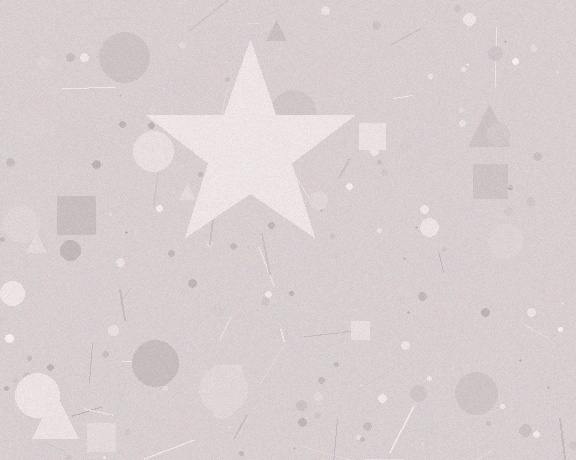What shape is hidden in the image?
A star is hidden in the image.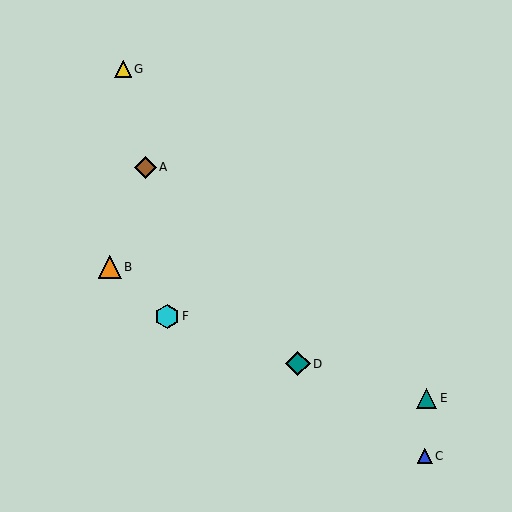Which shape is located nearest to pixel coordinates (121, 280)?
The orange triangle (labeled B) at (110, 267) is nearest to that location.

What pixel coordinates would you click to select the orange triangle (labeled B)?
Click at (110, 267) to select the orange triangle B.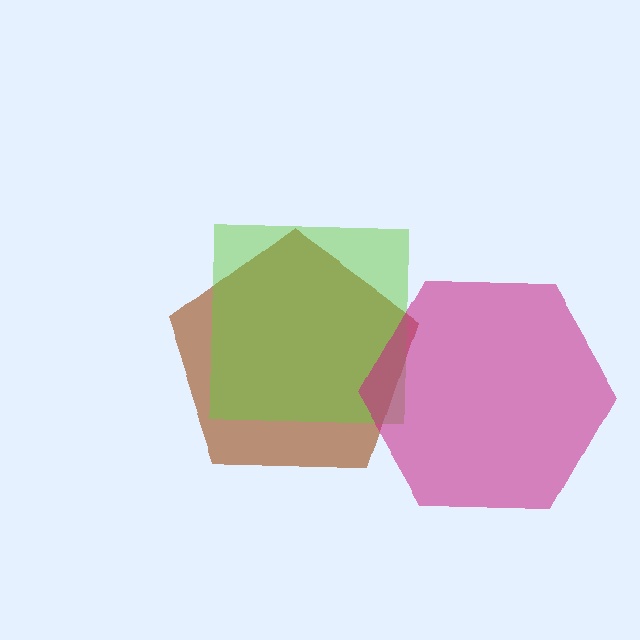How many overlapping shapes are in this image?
There are 3 overlapping shapes in the image.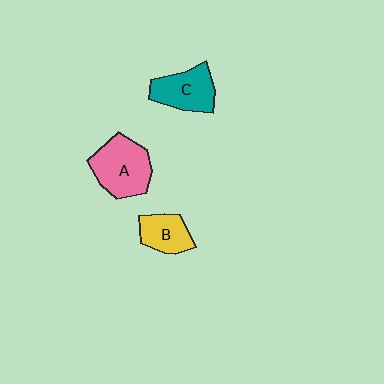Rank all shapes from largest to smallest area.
From largest to smallest: A (pink), C (teal), B (yellow).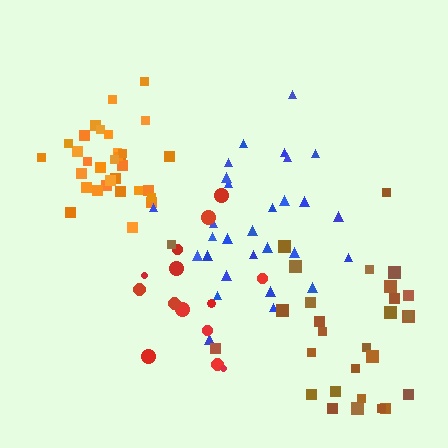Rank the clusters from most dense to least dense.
orange, blue, brown, red.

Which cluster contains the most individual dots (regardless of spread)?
Orange (32).